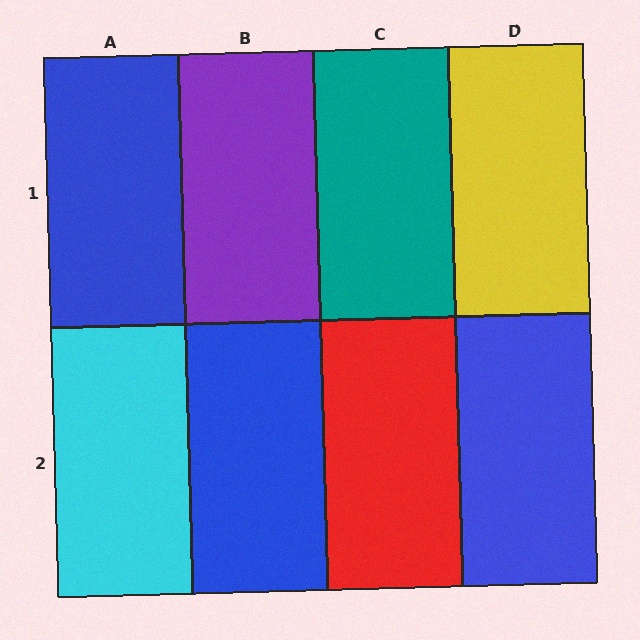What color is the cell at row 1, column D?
Yellow.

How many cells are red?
1 cell is red.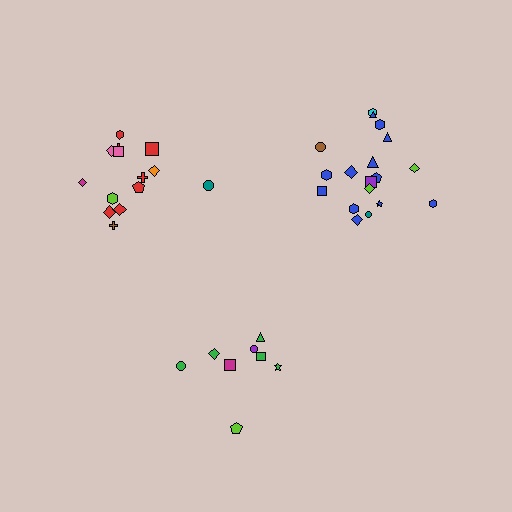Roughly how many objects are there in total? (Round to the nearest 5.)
Roughly 40 objects in total.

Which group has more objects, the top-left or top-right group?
The top-right group.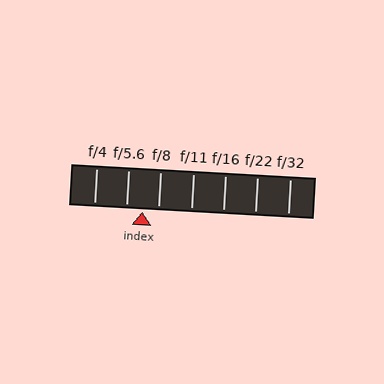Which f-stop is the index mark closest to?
The index mark is closest to f/8.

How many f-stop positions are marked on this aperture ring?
There are 7 f-stop positions marked.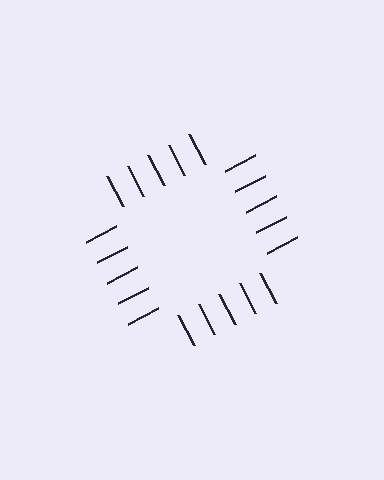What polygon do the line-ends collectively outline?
An illusory square — the line segments terminate on its edges but no continuous stroke is drawn.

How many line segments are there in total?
20 — 5 along each of the 4 edges.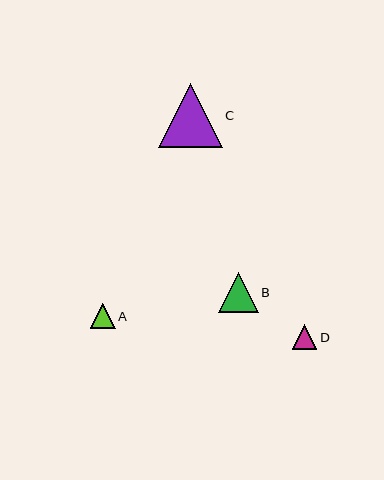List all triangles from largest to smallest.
From largest to smallest: C, B, A, D.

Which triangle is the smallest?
Triangle D is the smallest with a size of approximately 25 pixels.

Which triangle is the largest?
Triangle C is the largest with a size of approximately 64 pixels.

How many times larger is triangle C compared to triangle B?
Triangle C is approximately 1.6 times the size of triangle B.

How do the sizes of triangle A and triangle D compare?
Triangle A and triangle D are approximately the same size.